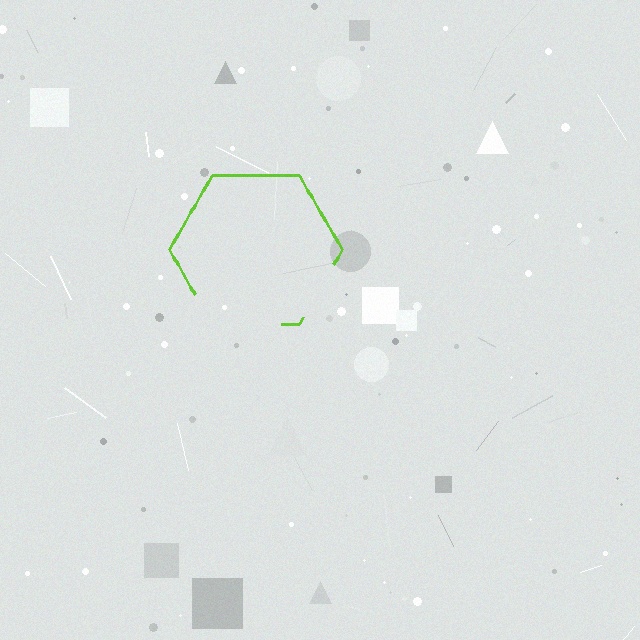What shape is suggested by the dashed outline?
The dashed outline suggests a hexagon.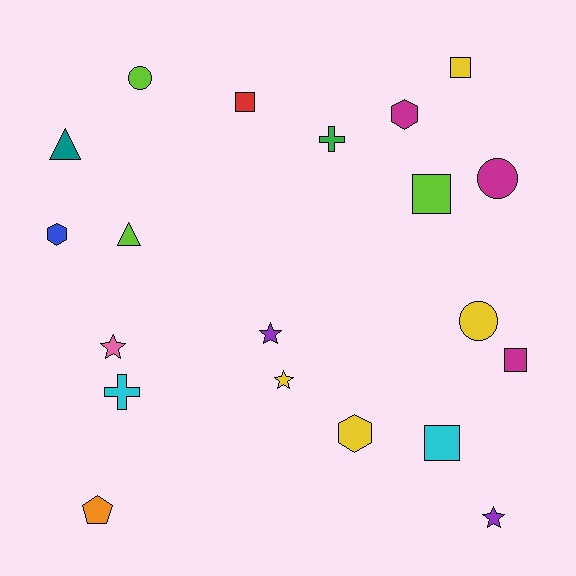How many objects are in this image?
There are 20 objects.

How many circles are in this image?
There are 3 circles.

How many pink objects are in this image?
There is 1 pink object.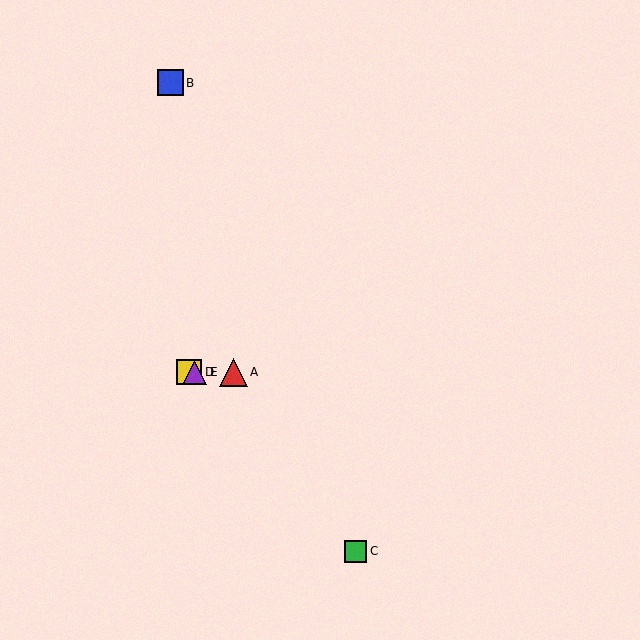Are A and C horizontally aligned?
No, A is at y≈372 and C is at y≈551.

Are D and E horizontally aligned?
Yes, both are at y≈372.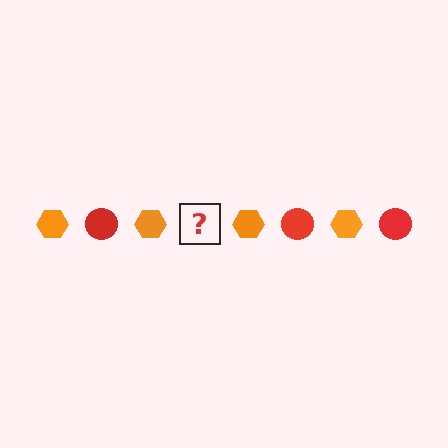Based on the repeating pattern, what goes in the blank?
The blank should be a red circle.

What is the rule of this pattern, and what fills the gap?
The rule is that the pattern alternates between orange hexagon and red circle. The gap should be filled with a red circle.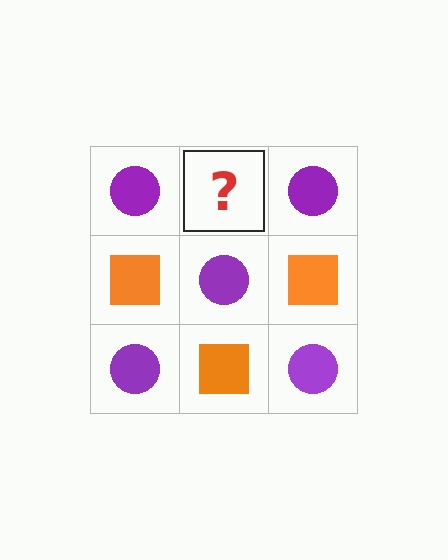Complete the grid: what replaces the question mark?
The question mark should be replaced with an orange square.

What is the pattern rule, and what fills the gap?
The rule is that it alternates purple circle and orange square in a checkerboard pattern. The gap should be filled with an orange square.